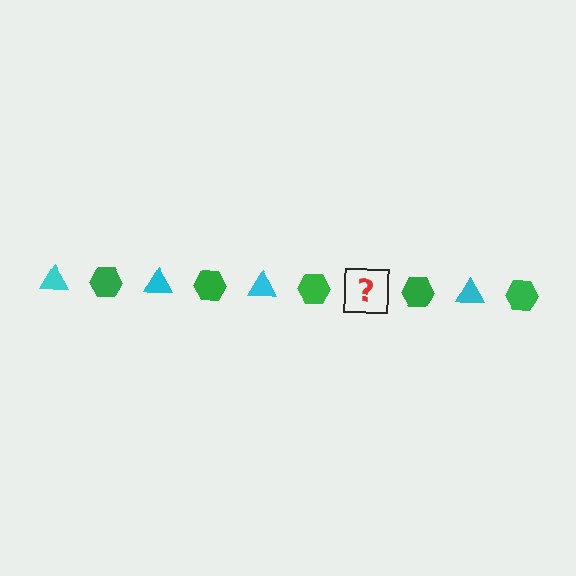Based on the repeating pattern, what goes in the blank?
The blank should be a cyan triangle.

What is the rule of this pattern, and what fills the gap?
The rule is that the pattern alternates between cyan triangle and green hexagon. The gap should be filled with a cyan triangle.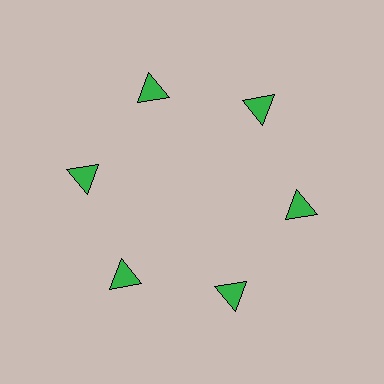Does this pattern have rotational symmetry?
Yes, this pattern has 6-fold rotational symmetry. It looks the same after rotating 60 degrees around the center.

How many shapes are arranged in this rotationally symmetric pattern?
There are 6 shapes, arranged in 6 groups of 1.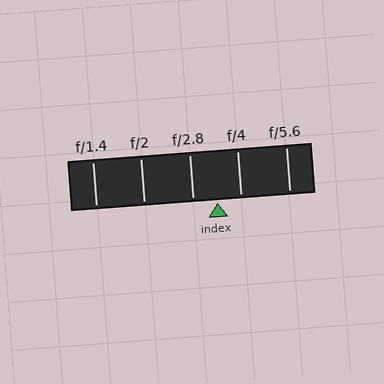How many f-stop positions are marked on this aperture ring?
There are 5 f-stop positions marked.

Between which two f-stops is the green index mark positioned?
The index mark is between f/2.8 and f/4.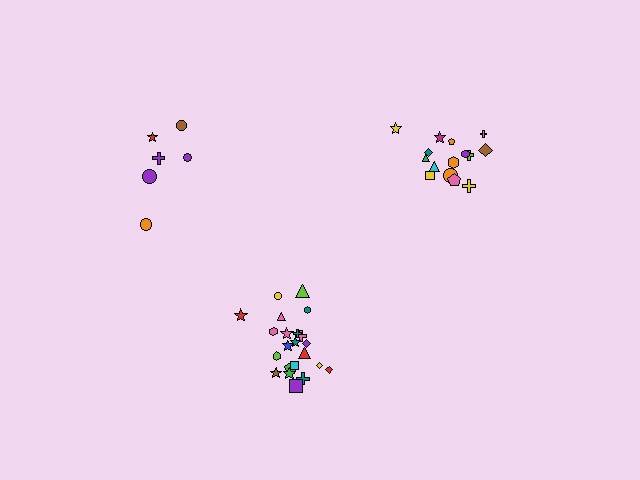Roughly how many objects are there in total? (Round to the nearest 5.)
Roughly 45 objects in total.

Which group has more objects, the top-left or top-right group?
The top-right group.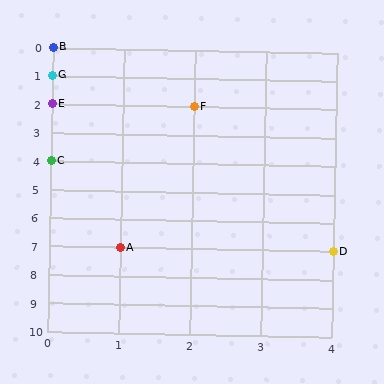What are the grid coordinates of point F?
Point F is at grid coordinates (2, 2).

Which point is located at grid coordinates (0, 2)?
Point E is at (0, 2).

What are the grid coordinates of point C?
Point C is at grid coordinates (0, 4).